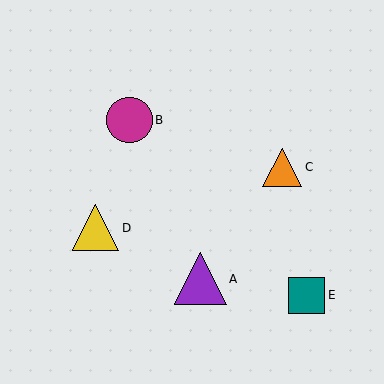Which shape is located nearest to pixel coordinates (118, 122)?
The magenta circle (labeled B) at (129, 120) is nearest to that location.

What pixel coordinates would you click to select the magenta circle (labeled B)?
Click at (129, 120) to select the magenta circle B.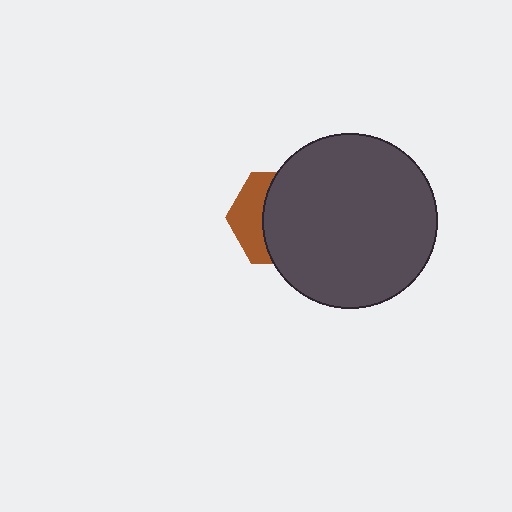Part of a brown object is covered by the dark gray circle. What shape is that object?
It is a hexagon.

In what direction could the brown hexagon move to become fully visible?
The brown hexagon could move left. That would shift it out from behind the dark gray circle entirely.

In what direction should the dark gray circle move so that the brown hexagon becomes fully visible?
The dark gray circle should move right. That is the shortest direction to clear the overlap and leave the brown hexagon fully visible.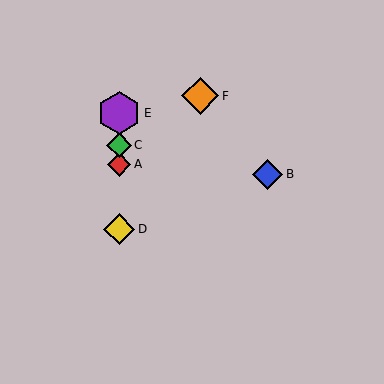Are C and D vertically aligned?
Yes, both are at x≈119.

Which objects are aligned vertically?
Objects A, C, D, E are aligned vertically.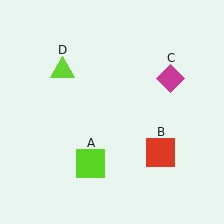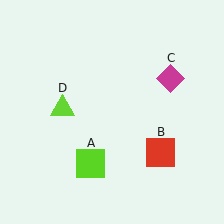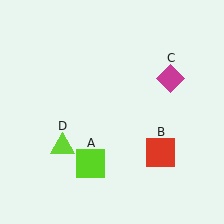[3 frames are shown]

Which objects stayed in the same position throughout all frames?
Lime square (object A) and red square (object B) and magenta diamond (object C) remained stationary.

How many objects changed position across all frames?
1 object changed position: lime triangle (object D).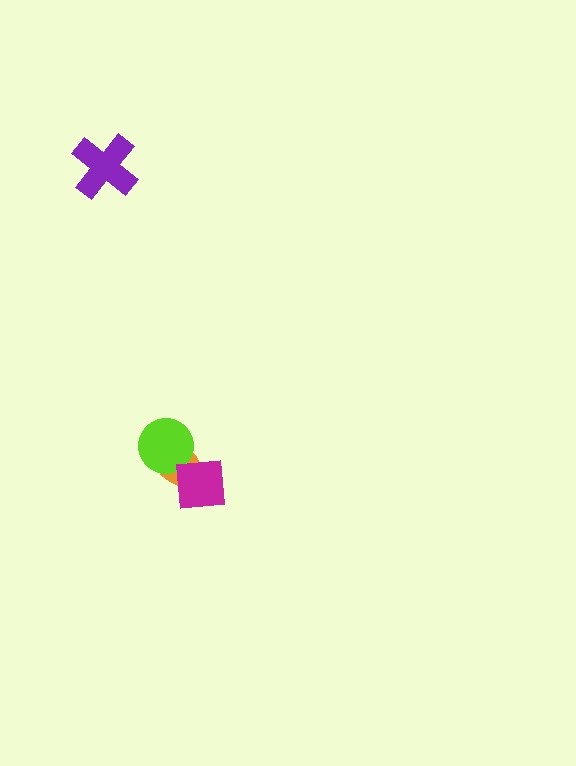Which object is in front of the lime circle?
The magenta square is in front of the lime circle.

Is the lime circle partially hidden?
Yes, it is partially covered by another shape.